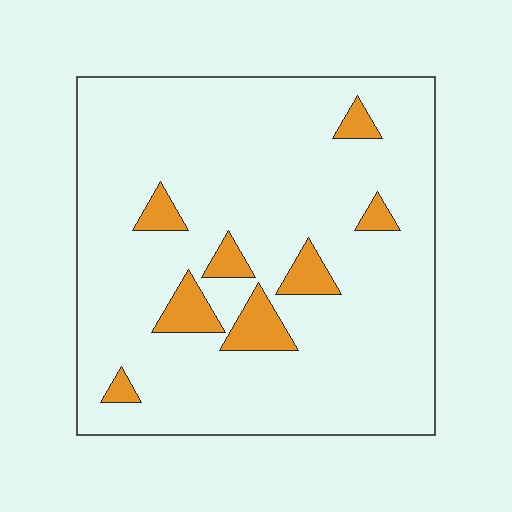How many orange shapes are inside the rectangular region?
8.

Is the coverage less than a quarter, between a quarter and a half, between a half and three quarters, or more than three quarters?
Less than a quarter.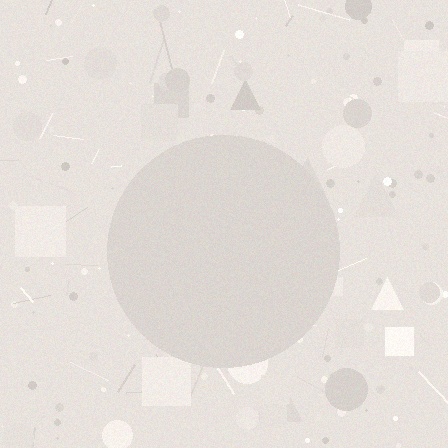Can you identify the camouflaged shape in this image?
The camouflaged shape is a circle.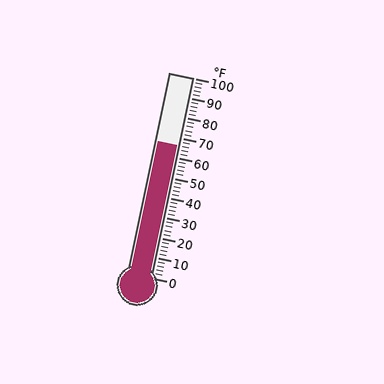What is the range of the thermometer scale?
The thermometer scale ranges from 0°F to 100°F.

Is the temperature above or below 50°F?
The temperature is above 50°F.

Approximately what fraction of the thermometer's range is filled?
The thermometer is filled to approximately 65% of its range.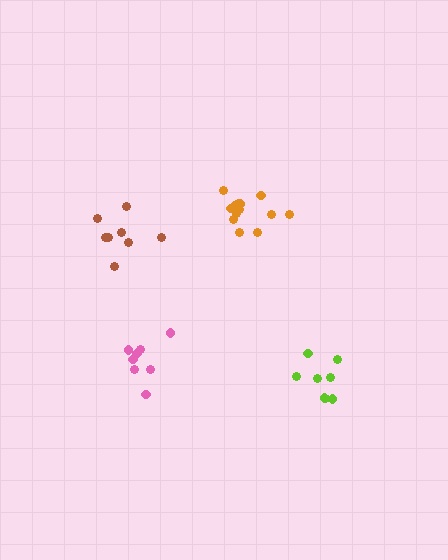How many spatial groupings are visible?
There are 4 spatial groupings.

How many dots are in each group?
Group 1: 8 dots, Group 2: 14 dots, Group 3: 8 dots, Group 4: 8 dots (38 total).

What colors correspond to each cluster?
The clusters are colored: lime, orange, brown, pink.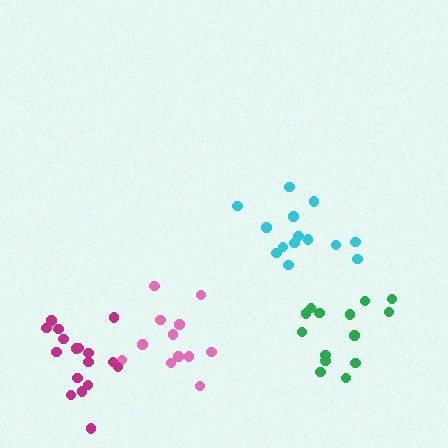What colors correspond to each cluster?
The clusters are colored: pink, cyan, magenta, green.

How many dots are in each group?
Group 1: 12 dots, Group 2: 14 dots, Group 3: 17 dots, Group 4: 14 dots (57 total).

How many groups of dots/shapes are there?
There are 4 groups.